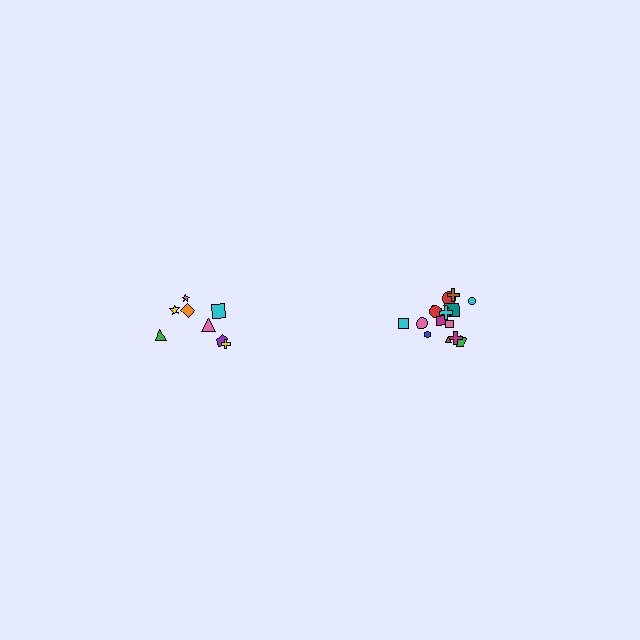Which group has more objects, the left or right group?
The right group.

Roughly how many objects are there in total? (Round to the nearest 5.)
Roughly 25 objects in total.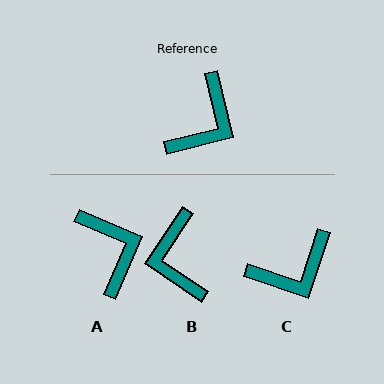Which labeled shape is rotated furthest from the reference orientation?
B, about 138 degrees away.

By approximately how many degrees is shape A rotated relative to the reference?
Approximately 53 degrees counter-clockwise.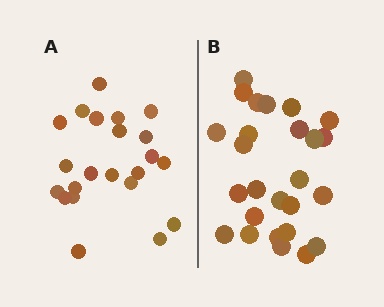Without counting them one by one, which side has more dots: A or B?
Region B (the right region) has more dots.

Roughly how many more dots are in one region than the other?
Region B has about 4 more dots than region A.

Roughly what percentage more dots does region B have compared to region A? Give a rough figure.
About 20% more.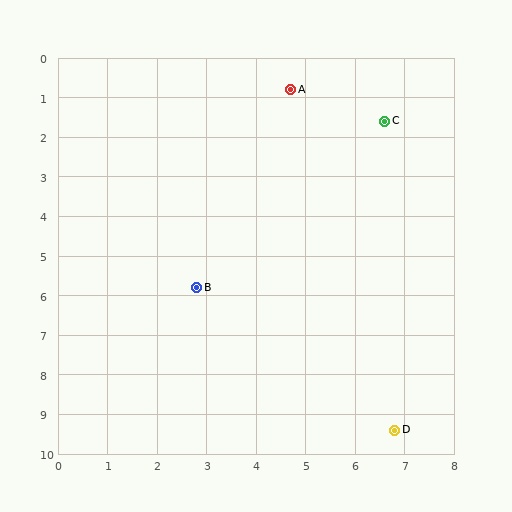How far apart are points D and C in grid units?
Points D and C are about 7.8 grid units apart.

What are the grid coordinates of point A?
Point A is at approximately (4.7, 0.8).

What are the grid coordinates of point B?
Point B is at approximately (2.8, 5.8).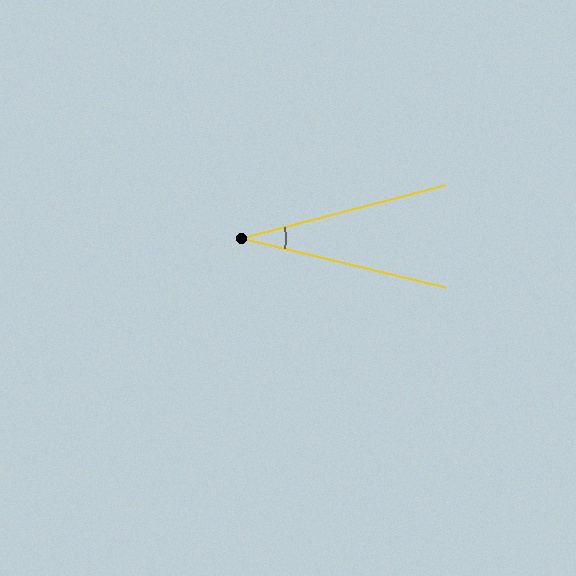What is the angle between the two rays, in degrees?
Approximately 28 degrees.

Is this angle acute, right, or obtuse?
It is acute.